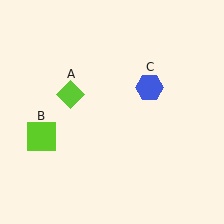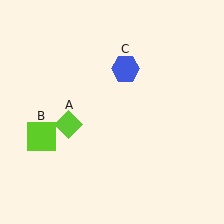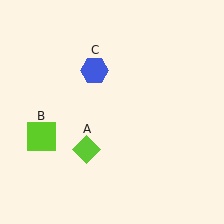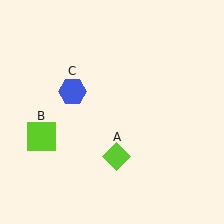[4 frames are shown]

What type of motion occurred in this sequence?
The lime diamond (object A), blue hexagon (object C) rotated counterclockwise around the center of the scene.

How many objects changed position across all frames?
2 objects changed position: lime diamond (object A), blue hexagon (object C).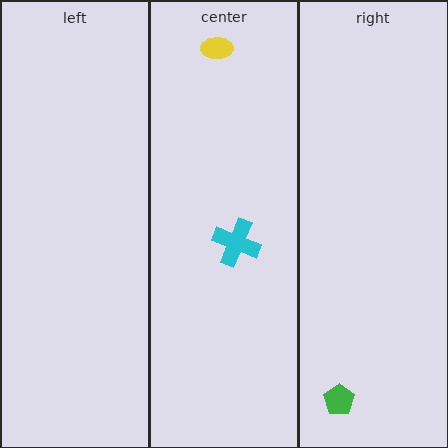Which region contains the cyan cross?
The center region.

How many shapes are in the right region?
1.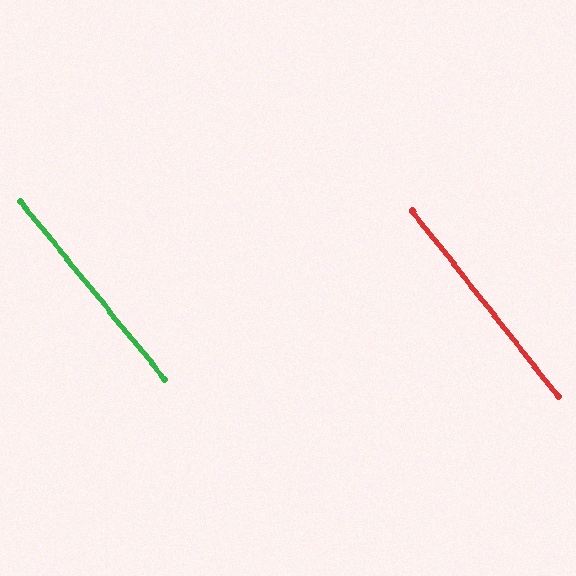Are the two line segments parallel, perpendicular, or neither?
Parallel — their directions differ by only 0.8°.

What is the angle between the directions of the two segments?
Approximately 1 degree.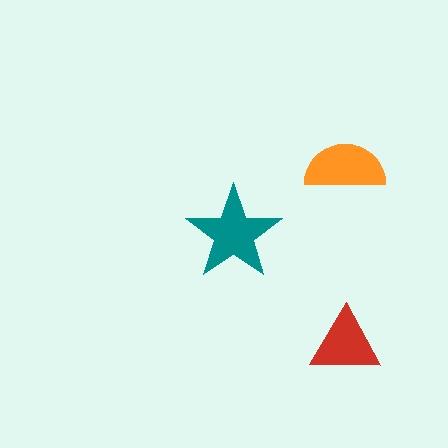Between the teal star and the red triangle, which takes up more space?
The teal star.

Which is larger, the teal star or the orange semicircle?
The teal star.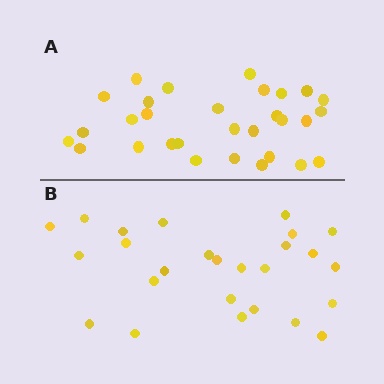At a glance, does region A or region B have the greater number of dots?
Region A (the top region) has more dots.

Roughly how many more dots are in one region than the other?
Region A has about 4 more dots than region B.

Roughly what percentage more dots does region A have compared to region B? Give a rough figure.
About 15% more.